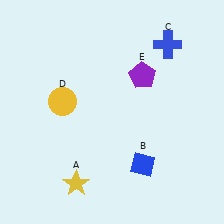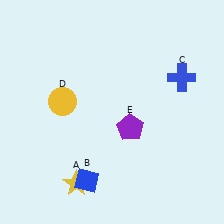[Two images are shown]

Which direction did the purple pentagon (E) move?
The purple pentagon (E) moved down.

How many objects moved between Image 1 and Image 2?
3 objects moved between the two images.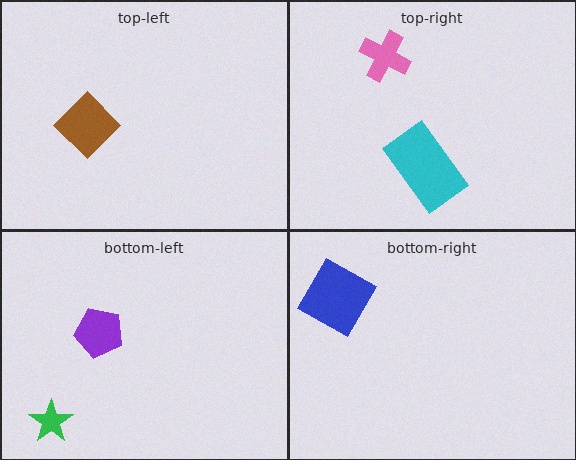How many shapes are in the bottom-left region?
2.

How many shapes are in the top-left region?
1.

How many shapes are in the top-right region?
2.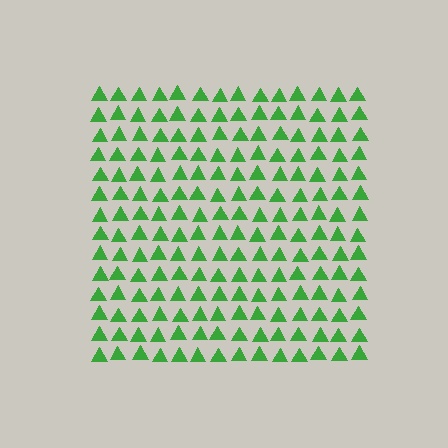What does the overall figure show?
The overall figure shows a square.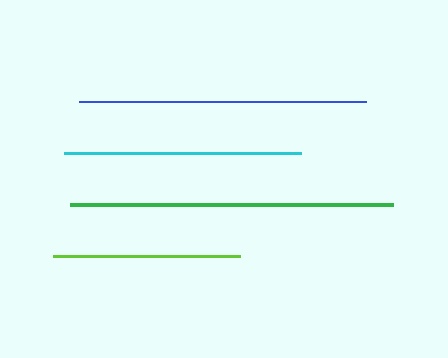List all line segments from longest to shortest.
From longest to shortest: green, blue, cyan, lime.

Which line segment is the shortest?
The lime line is the shortest at approximately 187 pixels.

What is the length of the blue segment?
The blue segment is approximately 286 pixels long.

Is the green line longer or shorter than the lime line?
The green line is longer than the lime line.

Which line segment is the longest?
The green line is the longest at approximately 323 pixels.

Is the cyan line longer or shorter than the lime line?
The cyan line is longer than the lime line.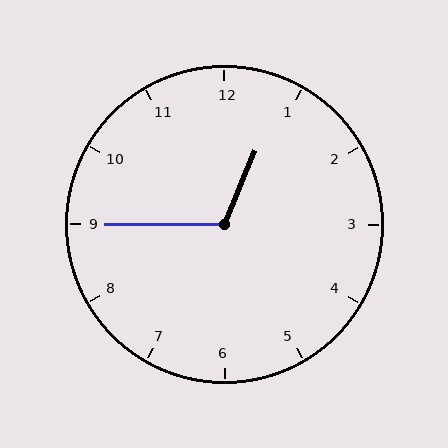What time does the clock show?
12:45.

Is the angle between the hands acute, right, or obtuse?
It is obtuse.